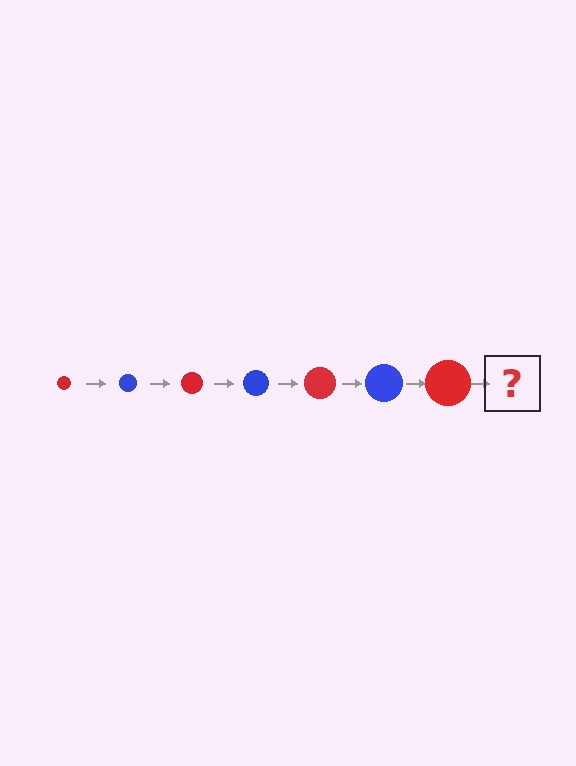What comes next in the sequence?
The next element should be a blue circle, larger than the previous one.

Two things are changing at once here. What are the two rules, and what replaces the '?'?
The two rules are that the circle grows larger each step and the color cycles through red and blue. The '?' should be a blue circle, larger than the previous one.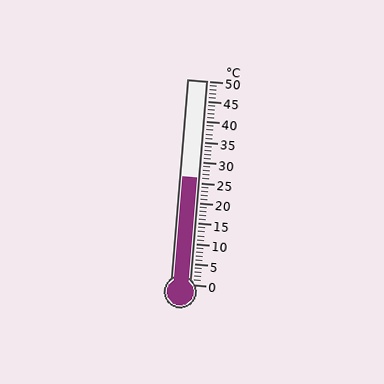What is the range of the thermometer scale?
The thermometer scale ranges from 0°C to 50°C.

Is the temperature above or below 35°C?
The temperature is below 35°C.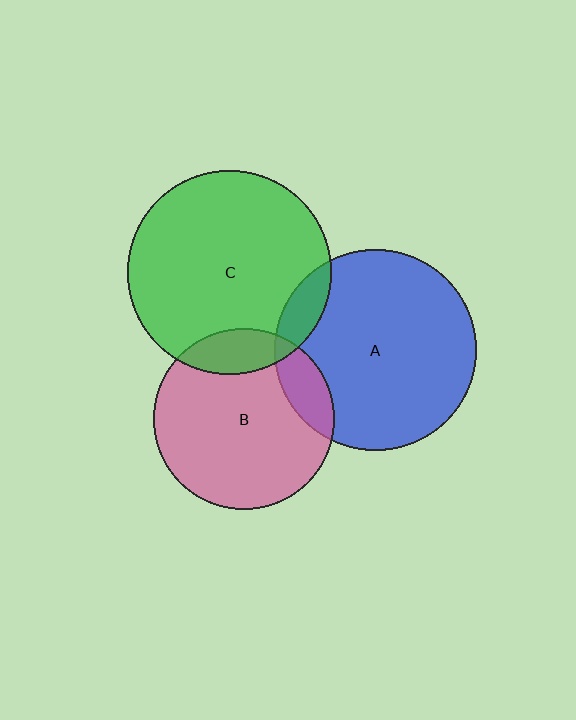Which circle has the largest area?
Circle C (green).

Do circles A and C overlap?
Yes.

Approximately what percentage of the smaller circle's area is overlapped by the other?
Approximately 10%.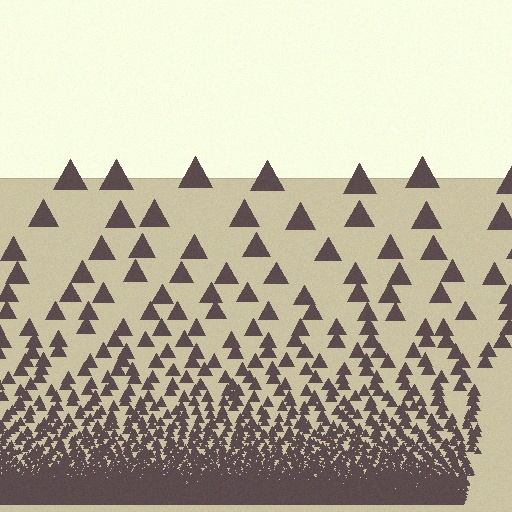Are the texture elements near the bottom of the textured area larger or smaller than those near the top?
Smaller. The gradient is inverted — elements near the bottom are smaller and denser.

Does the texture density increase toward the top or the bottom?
Density increases toward the bottom.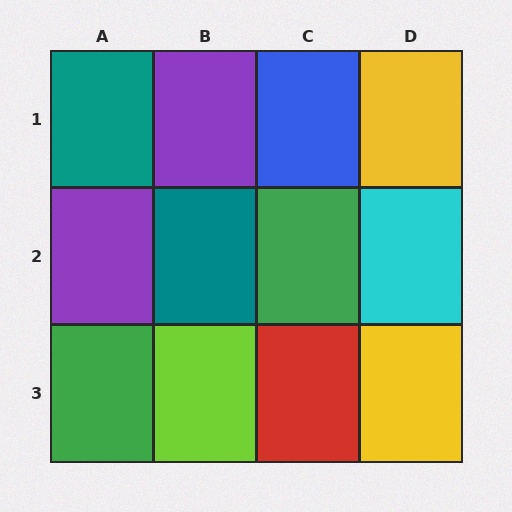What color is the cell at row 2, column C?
Green.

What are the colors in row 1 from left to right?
Teal, purple, blue, yellow.